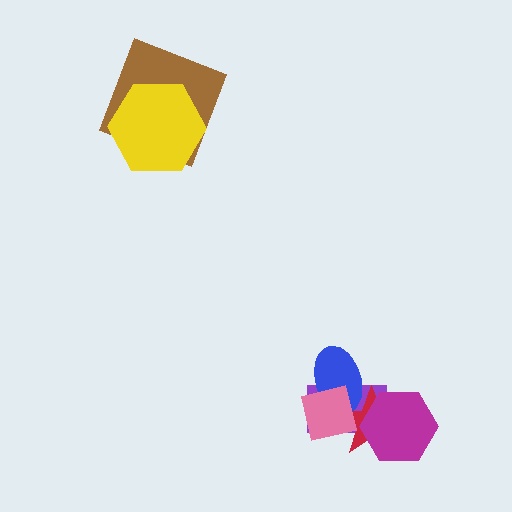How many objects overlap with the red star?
4 objects overlap with the red star.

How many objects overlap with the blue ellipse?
3 objects overlap with the blue ellipse.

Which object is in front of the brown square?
The yellow hexagon is in front of the brown square.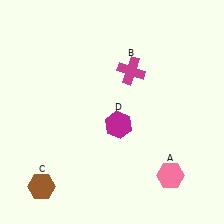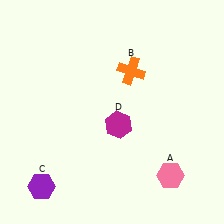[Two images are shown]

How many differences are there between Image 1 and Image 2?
There are 2 differences between the two images.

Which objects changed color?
B changed from magenta to orange. C changed from brown to purple.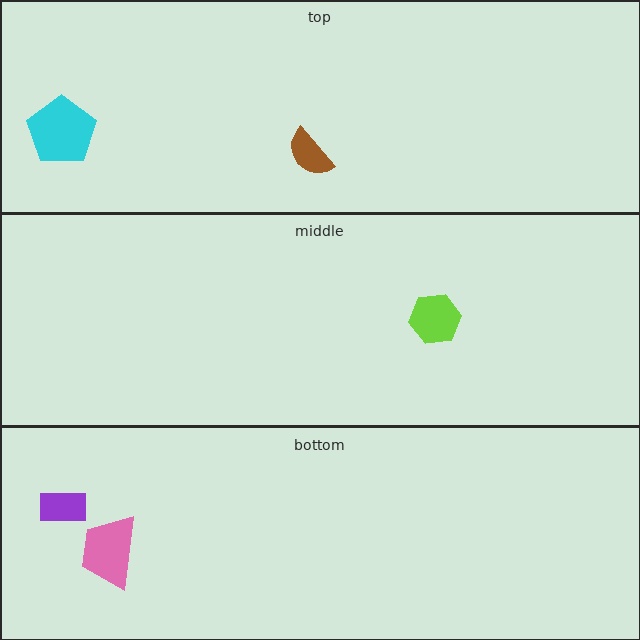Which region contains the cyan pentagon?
The top region.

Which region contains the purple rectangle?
The bottom region.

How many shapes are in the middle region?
1.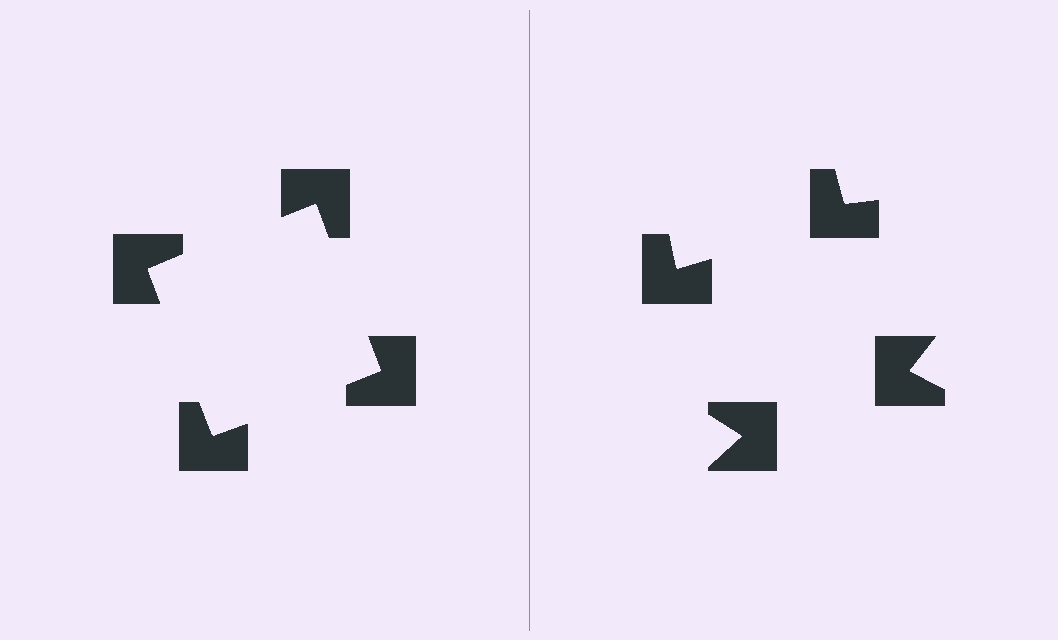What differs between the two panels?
The notched squares are positioned identically on both sides; only the wedge orientations differ. On the left they align to a square; on the right they are misaligned.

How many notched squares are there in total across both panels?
8 — 4 on each side.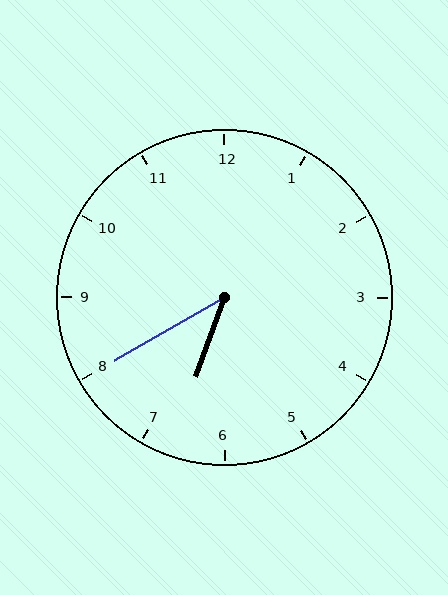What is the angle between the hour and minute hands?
Approximately 40 degrees.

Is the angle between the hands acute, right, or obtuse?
It is acute.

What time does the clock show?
6:40.